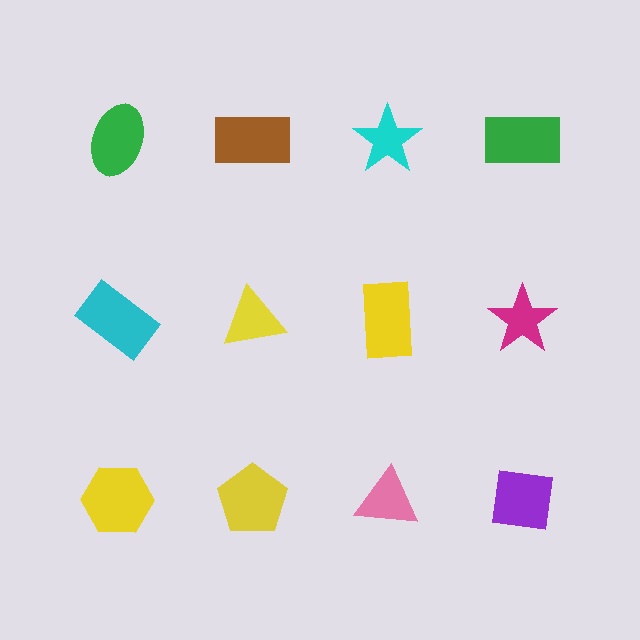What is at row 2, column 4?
A magenta star.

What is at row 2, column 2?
A yellow triangle.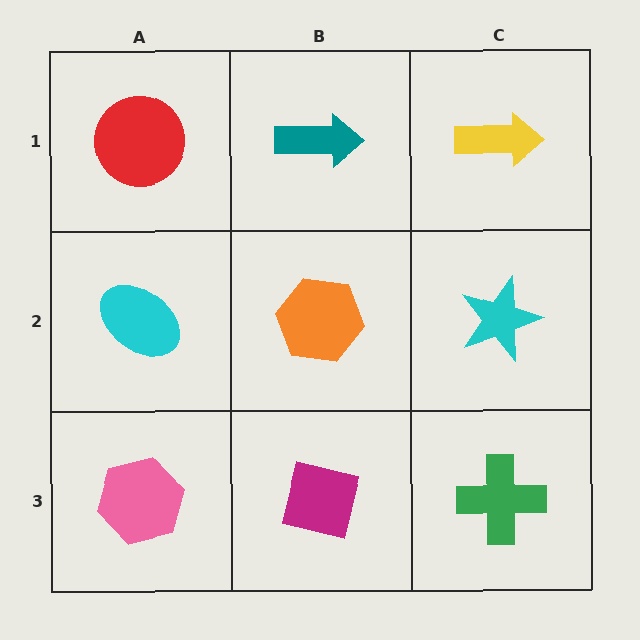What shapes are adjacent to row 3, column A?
A cyan ellipse (row 2, column A), a magenta square (row 3, column B).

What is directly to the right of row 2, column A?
An orange hexagon.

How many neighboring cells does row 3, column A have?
2.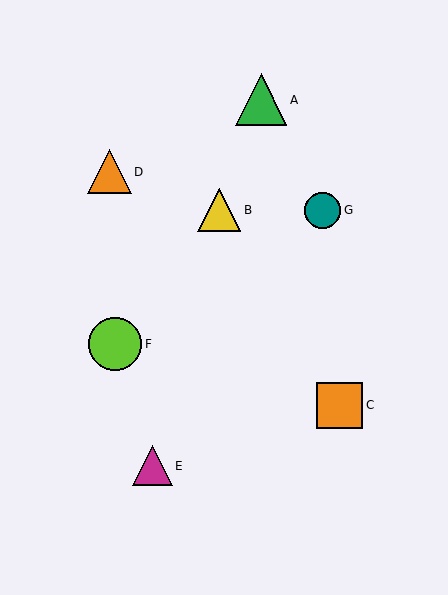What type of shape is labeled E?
Shape E is a magenta triangle.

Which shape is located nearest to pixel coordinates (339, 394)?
The orange square (labeled C) at (340, 405) is nearest to that location.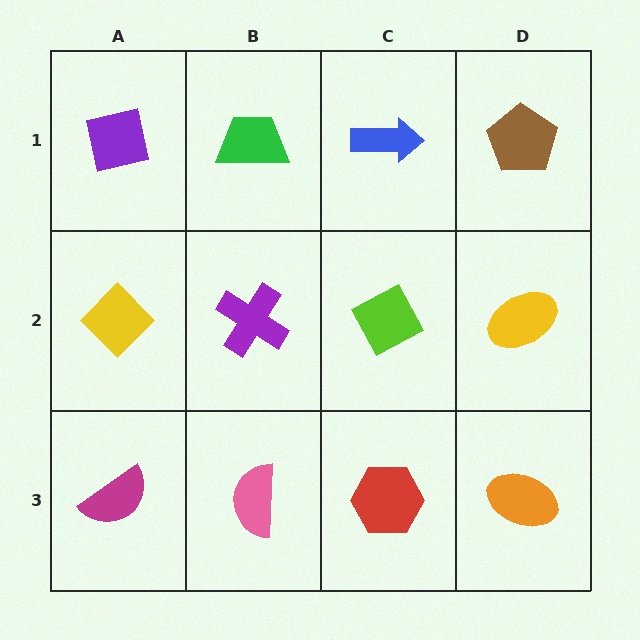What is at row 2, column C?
A lime diamond.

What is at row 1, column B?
A green trapezoid.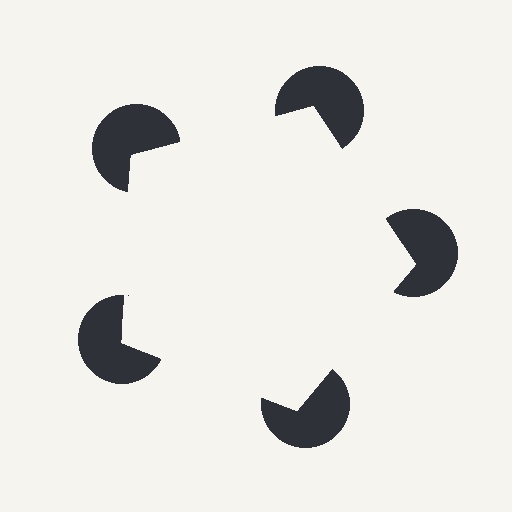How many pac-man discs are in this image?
There are 5 — one at each vertex of the illusory pentagon.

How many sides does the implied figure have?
5 sides.